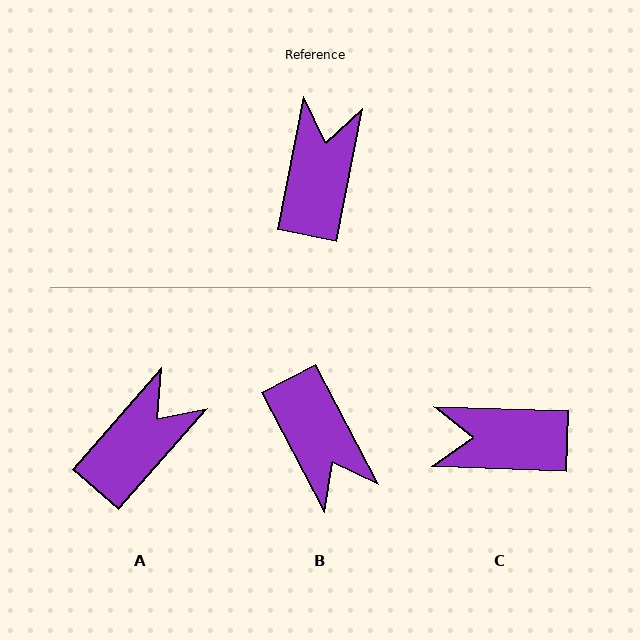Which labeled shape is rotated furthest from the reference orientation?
B, about 141 degrees away.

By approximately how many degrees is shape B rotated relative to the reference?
Approximately 141 degrees clockwise.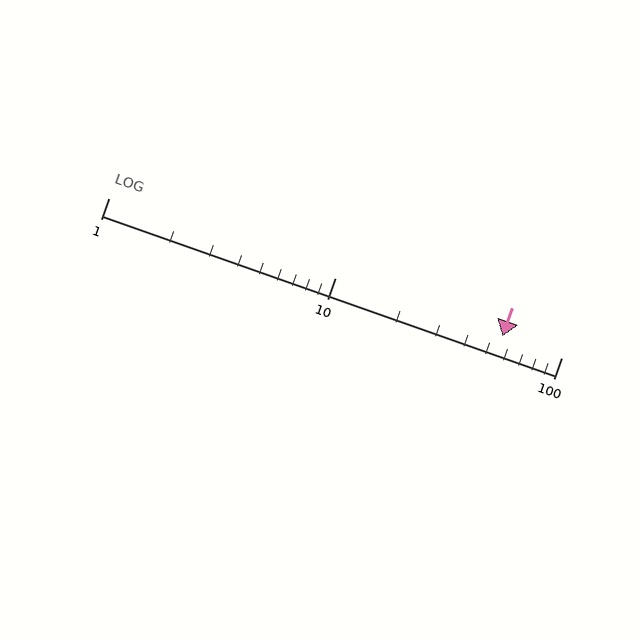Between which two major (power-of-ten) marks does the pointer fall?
The pointer is between 10 and 100.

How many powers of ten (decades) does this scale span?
The scale spans 2 decades, from 1 to 100.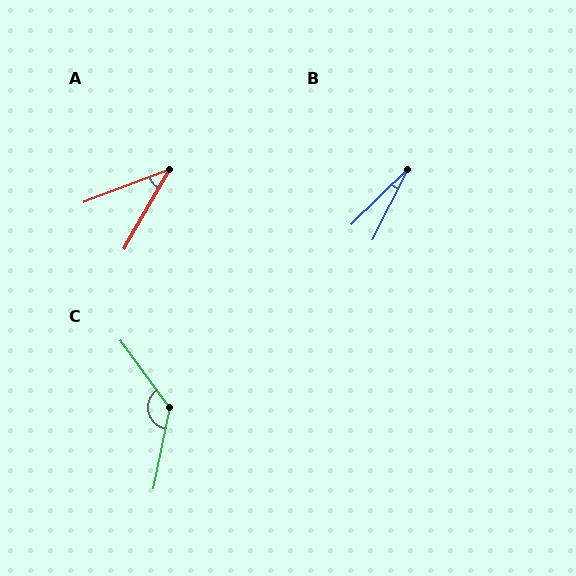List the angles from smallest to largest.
B (18°), A (39°), C (132°).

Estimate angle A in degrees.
Approximately 39 degrees.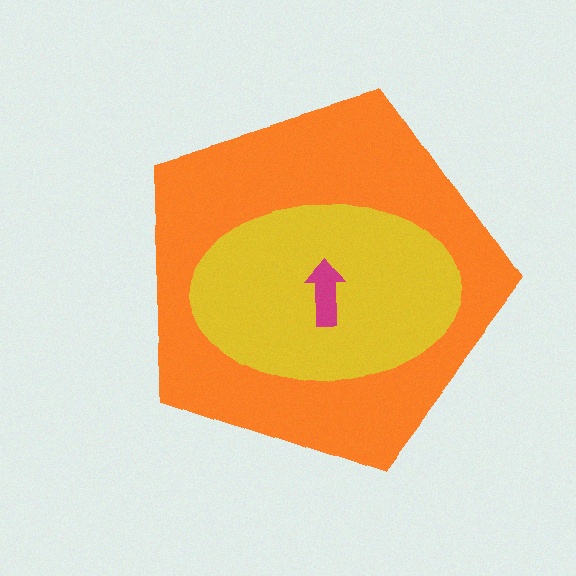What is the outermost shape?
The orange pentagon.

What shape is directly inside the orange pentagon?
The yellow ellipse.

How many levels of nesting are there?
3.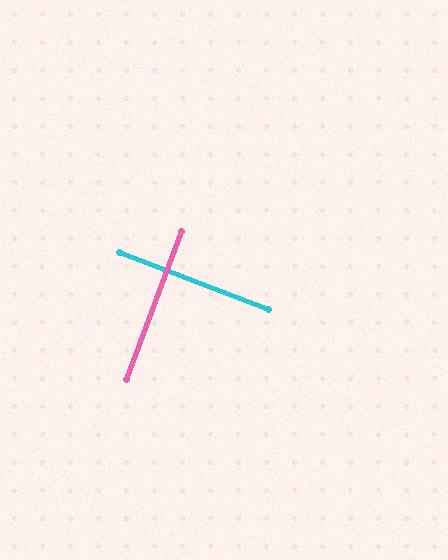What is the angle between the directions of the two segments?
Approximately 90 degrees.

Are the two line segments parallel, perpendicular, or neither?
Perpendicular — they meet at approximately 90°.